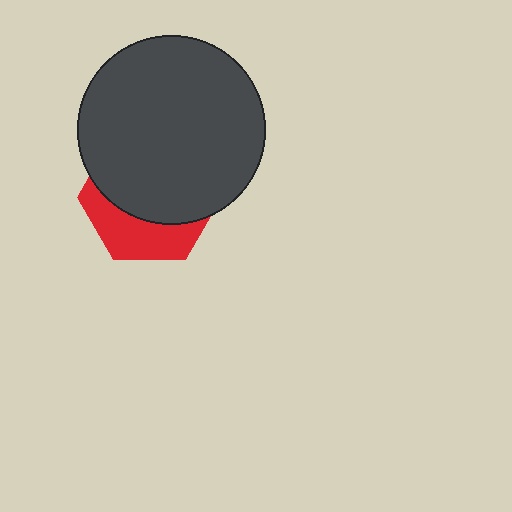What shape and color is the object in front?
The object in front is a dark gray circle.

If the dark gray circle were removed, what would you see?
You would see the complete red hexagon.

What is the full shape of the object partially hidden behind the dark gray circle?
The partially hidden object is a red hexagon.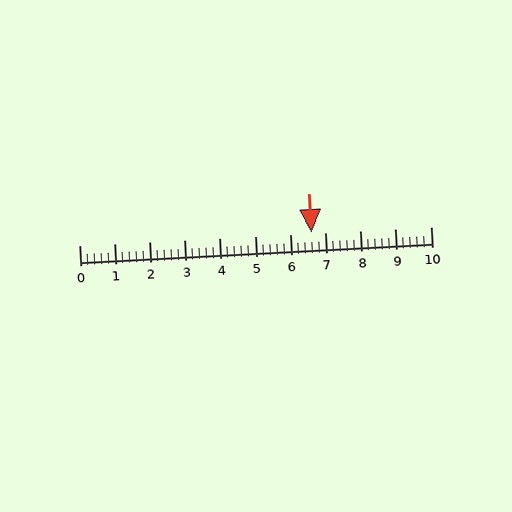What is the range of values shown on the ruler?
The ruler shows values from 0 to 10.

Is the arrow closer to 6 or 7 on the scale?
The arrow is closer to 7.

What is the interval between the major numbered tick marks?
The major tick marks are spaced 1 units apart.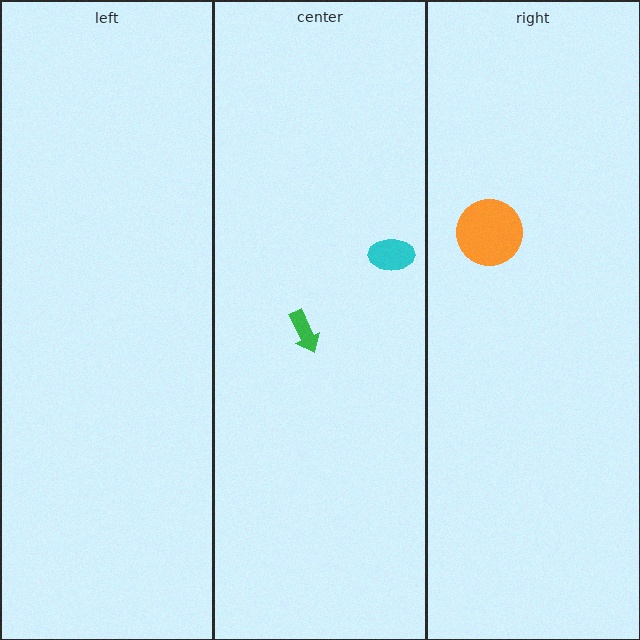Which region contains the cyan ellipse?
The center region.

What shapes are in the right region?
The orange circle.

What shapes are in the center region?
The cyan ellipse, the green arrow.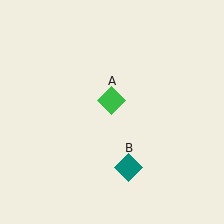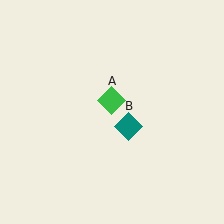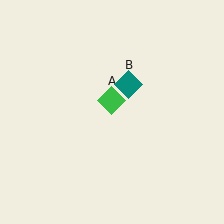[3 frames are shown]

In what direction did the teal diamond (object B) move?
The teal diamond (object B) moved up.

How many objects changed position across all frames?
1 object changed position: teal diamond (object B).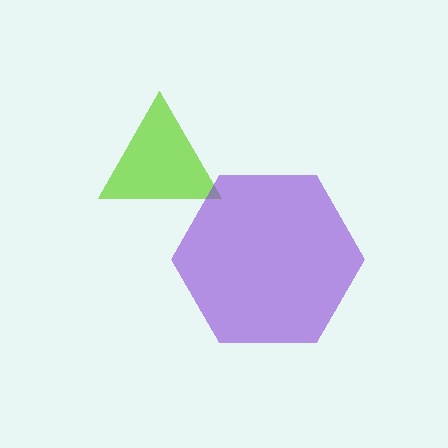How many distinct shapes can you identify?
There are 2 distinct shapes: a lime triangle, a purple hexagon.